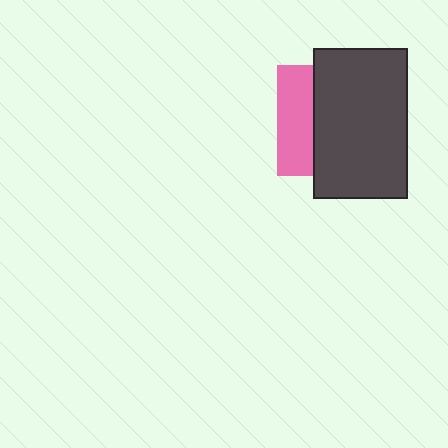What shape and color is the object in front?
The object in front is a dark gray rectangle.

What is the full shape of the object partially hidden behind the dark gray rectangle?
The partially hidden object is a pink square.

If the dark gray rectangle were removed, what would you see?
You would see the complete pink square.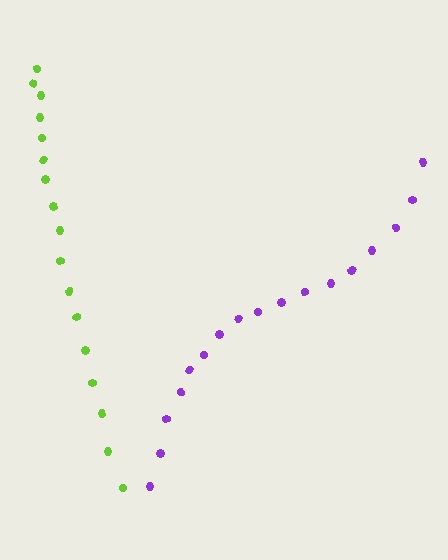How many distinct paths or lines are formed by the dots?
There are 2 distinct paths.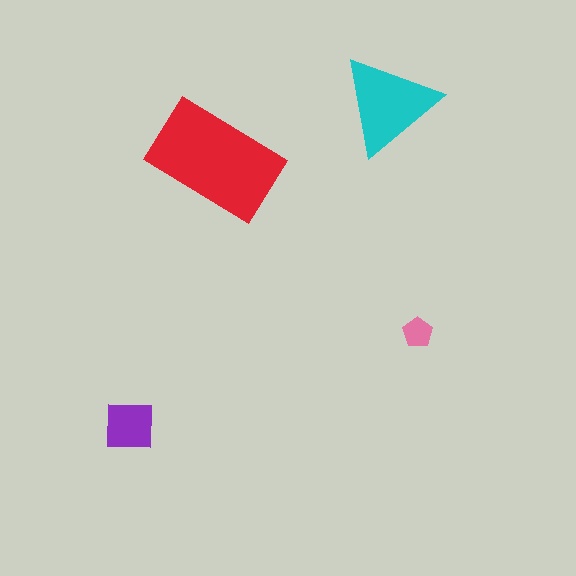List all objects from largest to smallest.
The red rectangle, the cyan triangle, the purple square, the pink pentagon.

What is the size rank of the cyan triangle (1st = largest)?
2nd.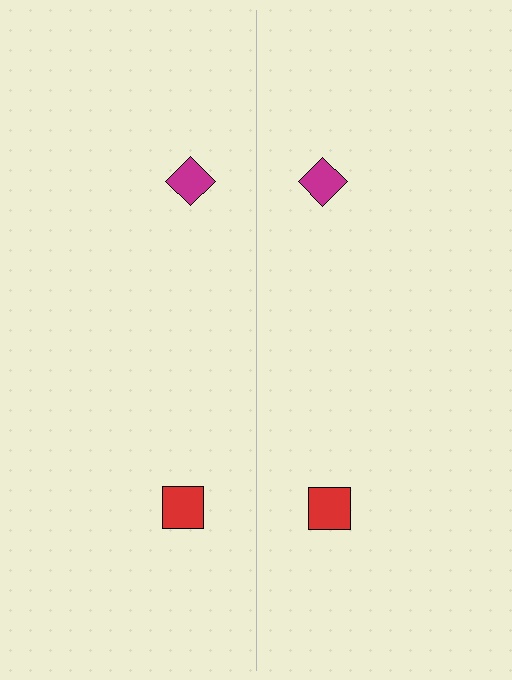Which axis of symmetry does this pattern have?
The pattern has a vertical axis of symmetry running through the center of the image.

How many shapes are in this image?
There are 4 shapes in this image.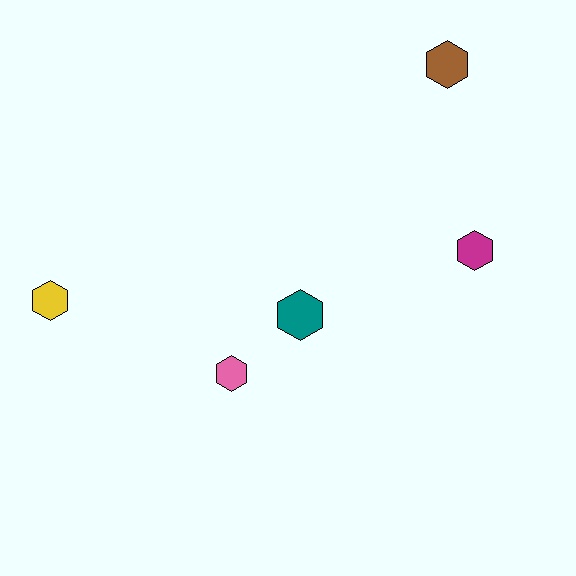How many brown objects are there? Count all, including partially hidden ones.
There is 1 brown object.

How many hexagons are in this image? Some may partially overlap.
There are 5 hexagons.